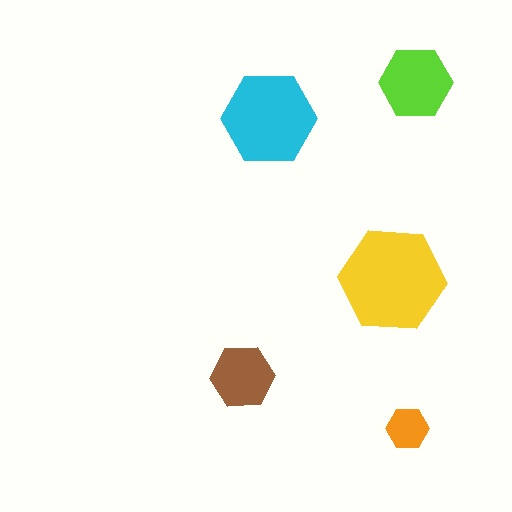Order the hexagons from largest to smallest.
the yellow one, the cyan one, the lime one, the brown one, the orange one.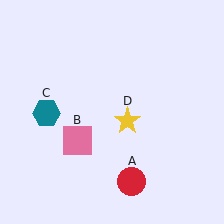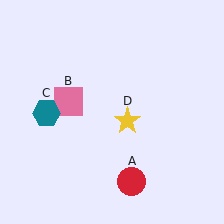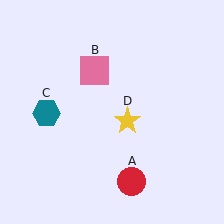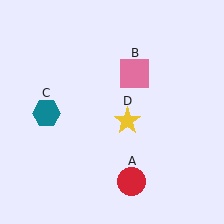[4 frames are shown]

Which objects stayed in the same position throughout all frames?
Red circle (object A) and teal hexagon (object C) and yellow star (object D) remained stationary.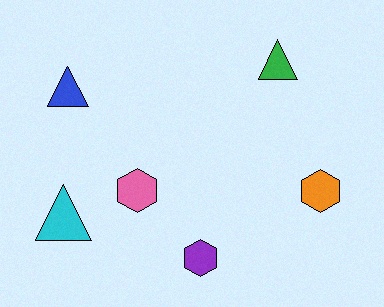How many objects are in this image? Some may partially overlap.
There are 6 objects.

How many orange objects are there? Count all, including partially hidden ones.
There is 1 orange object.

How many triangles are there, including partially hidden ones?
There are 3 triangles.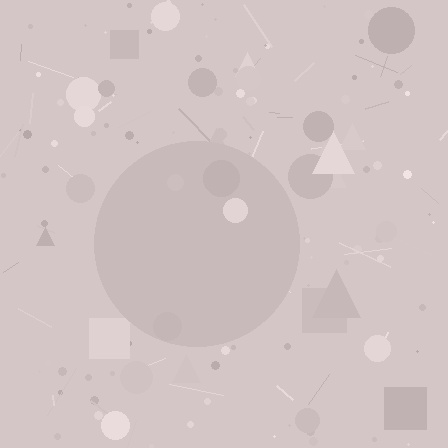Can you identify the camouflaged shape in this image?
The camouflaged shape is a circle.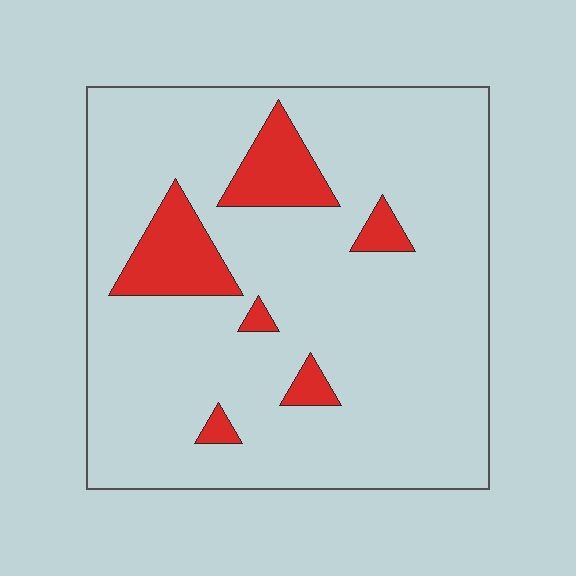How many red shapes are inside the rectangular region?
6.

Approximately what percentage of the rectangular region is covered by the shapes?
Approximately 15%.